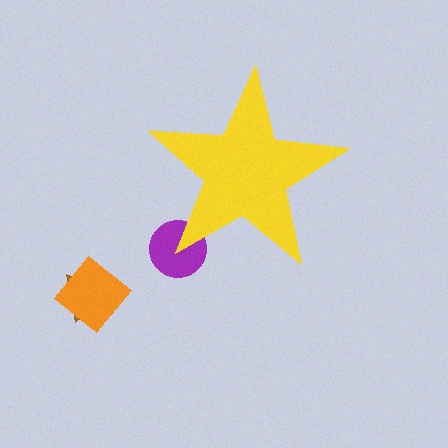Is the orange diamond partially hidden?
No, the orange diamond is fully visible.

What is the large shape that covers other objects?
A yellow star.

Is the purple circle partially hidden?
Yes, the purple circle is partially hidden behind the yellow star.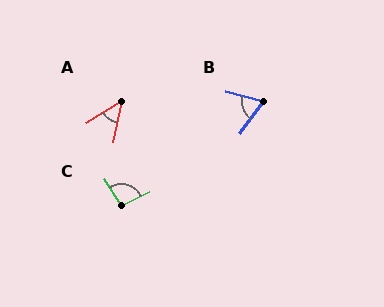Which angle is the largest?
C, at approximately 97 degrees.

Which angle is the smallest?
A, at approximately 47 degrees.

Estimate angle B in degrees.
Approximately 69 degrees.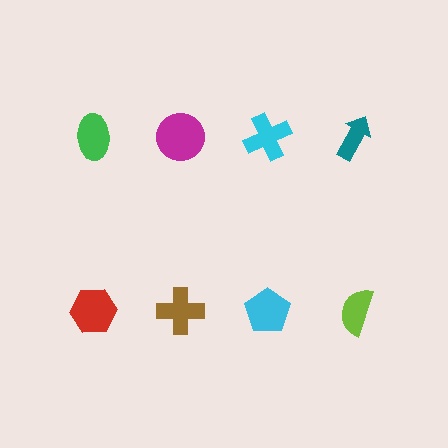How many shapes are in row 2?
4 shapes.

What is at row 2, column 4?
A lime semicircle.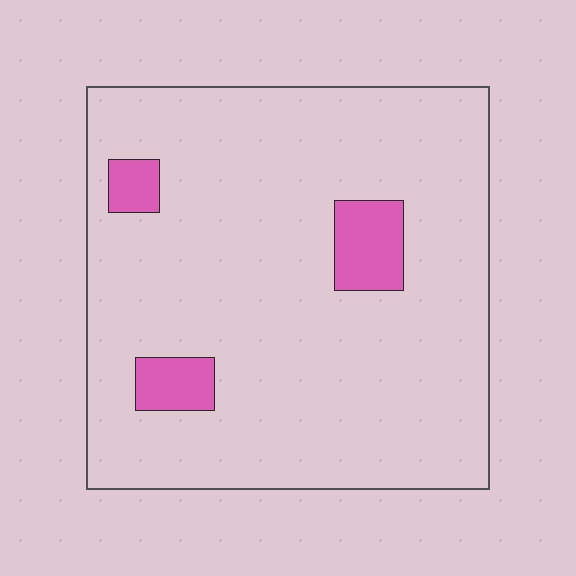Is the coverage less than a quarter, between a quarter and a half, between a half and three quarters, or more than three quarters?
Less than a quarter.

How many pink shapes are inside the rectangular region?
3.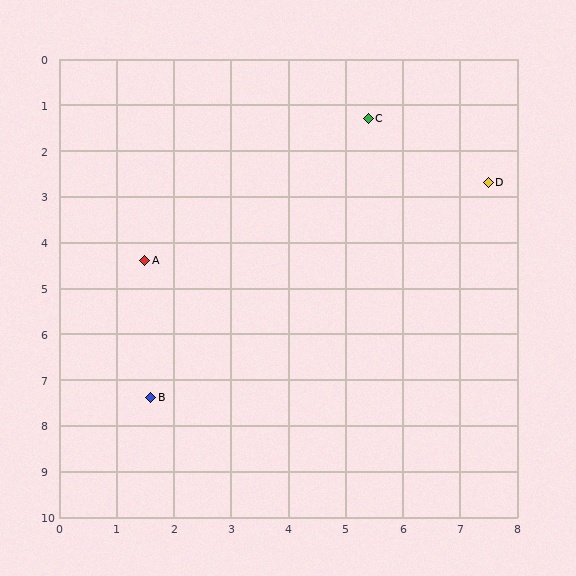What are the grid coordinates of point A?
Point A is at approximately (1.5, 4.4).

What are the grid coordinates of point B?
Point B is at approximately (1.6, 7.4).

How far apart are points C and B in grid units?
Points C and B are about 7.2 grid units apart.